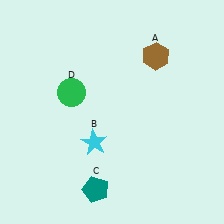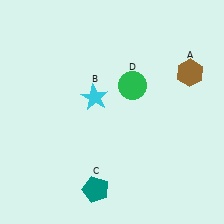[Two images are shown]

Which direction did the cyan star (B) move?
The cyan star (B) moved up.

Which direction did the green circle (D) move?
The green circle (D) moved right.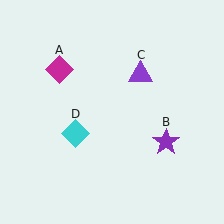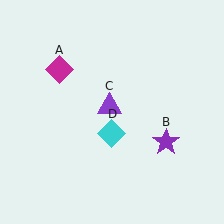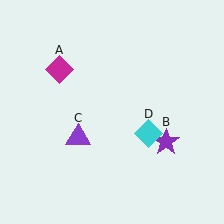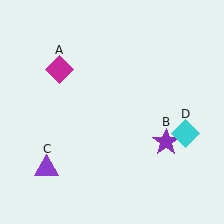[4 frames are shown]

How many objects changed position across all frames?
2 objects changed position: purple triangle (object C), cyan diamond (object D).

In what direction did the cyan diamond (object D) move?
The cyan diamond (object D) moved right.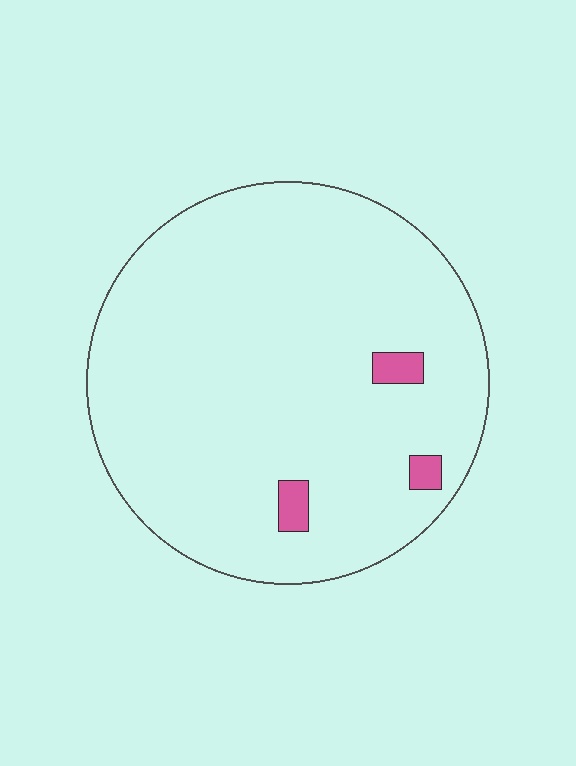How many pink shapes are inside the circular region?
3.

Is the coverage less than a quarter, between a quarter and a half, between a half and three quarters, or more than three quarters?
Less than a quarter.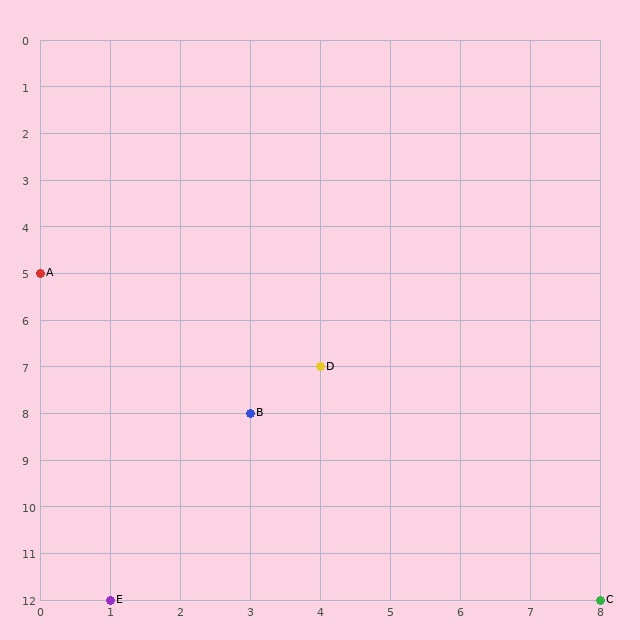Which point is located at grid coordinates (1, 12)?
Point E is at (1, 12).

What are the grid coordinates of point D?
Point D is at grid coordinates (4, 7).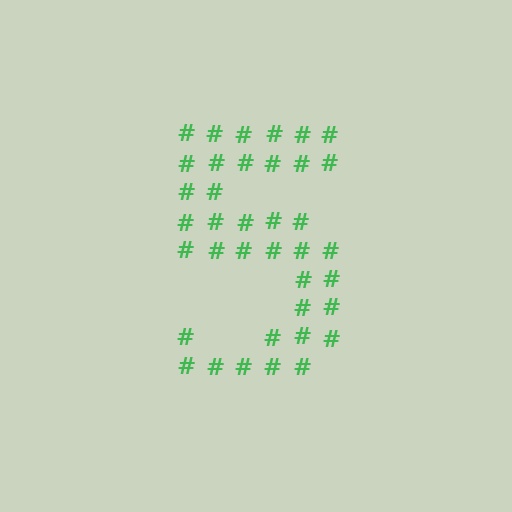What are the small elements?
The small elements are hash symbols.